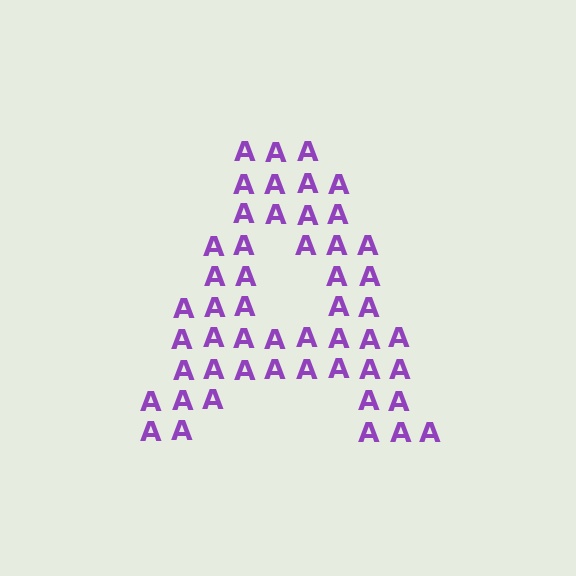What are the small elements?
The small elements are letter A's.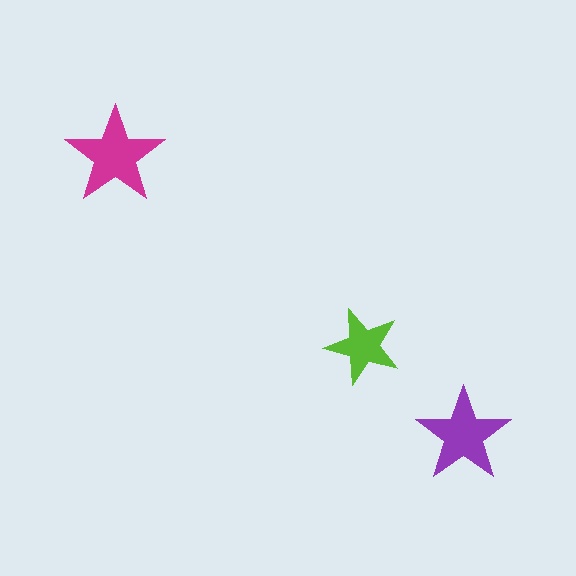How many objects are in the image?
There are 3 objects in the image.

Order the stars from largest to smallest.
the magenta one, the purple one, the lime one.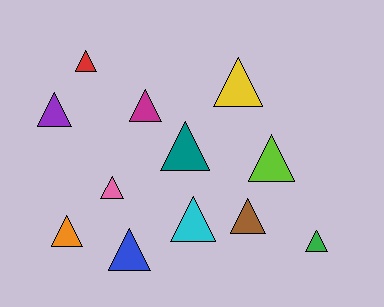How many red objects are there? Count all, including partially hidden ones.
There is 1 red object.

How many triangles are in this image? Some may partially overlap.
There are 12 triangles.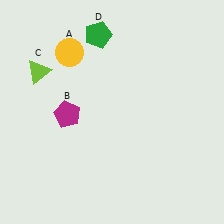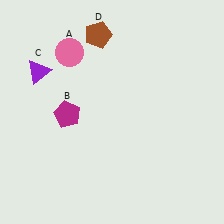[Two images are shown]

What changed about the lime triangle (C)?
In Image 1, C is lime. In Image 2, it changed to purple.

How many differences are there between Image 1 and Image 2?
There are 3 differences between the two images.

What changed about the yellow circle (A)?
In Image 1, A is yellow. In Image 2, it changed to pink.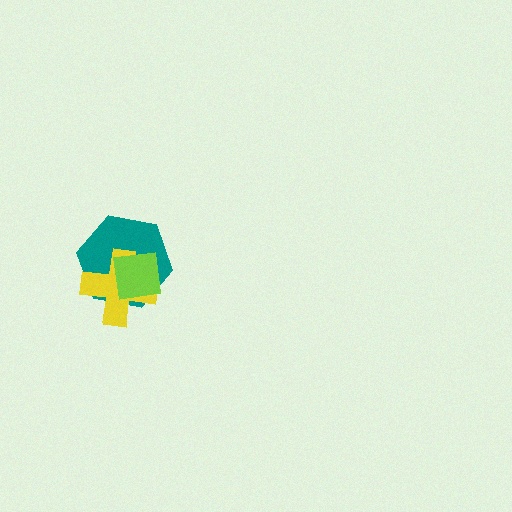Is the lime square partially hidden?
No, no other shape covers it.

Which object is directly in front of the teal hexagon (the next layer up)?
The yellow cross is directly in front of the teal hexagon.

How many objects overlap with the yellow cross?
2 objects overlap with the yellow cross.